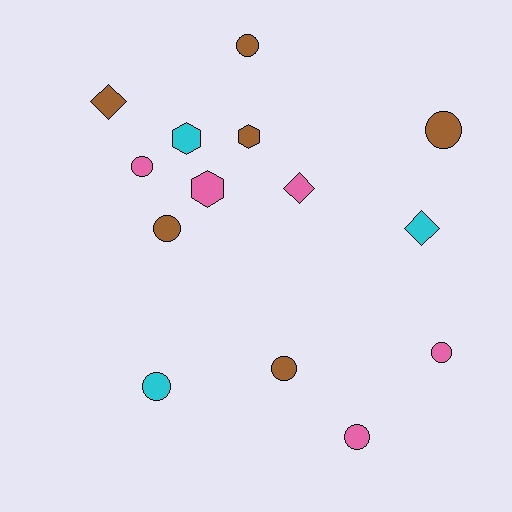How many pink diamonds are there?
There is 1 pink diamond.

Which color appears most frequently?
Brown, with 6 objects.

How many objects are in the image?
There are 14 objects.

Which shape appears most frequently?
Circle, with 8 objects.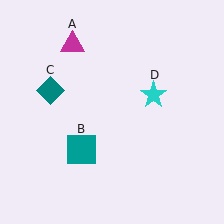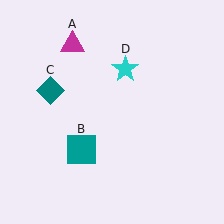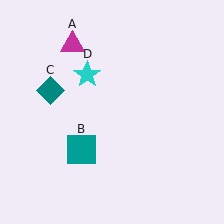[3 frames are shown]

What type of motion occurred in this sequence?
The cyan star (object D) rotated counterclockwise around the center of the scene.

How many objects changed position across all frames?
1 object changed position: cyan star (object D).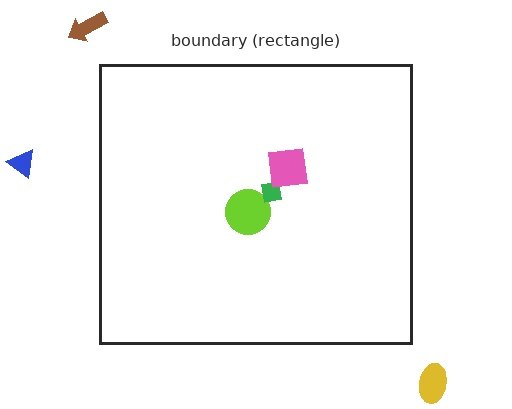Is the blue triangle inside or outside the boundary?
Outside.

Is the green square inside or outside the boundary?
Inside.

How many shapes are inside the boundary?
3 inside, 3 outside.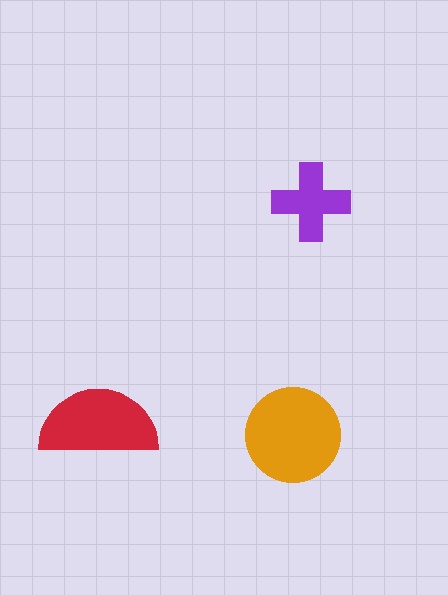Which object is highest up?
The purple cross is topmost.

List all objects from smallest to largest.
The purple cross, the red semicircle, the orange circle.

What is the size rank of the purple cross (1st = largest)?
3rd.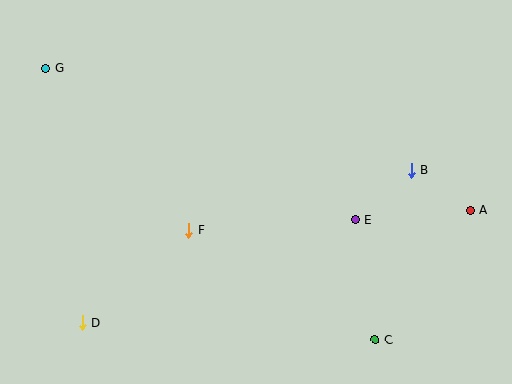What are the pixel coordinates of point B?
Point B is at (411, 171).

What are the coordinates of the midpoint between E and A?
The midpoint between E and A is at (413, 215).